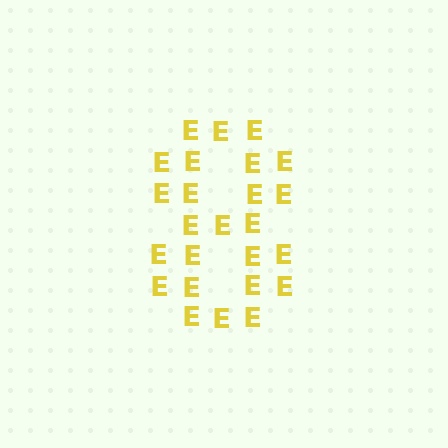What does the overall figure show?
The overall figure shows the digit 8.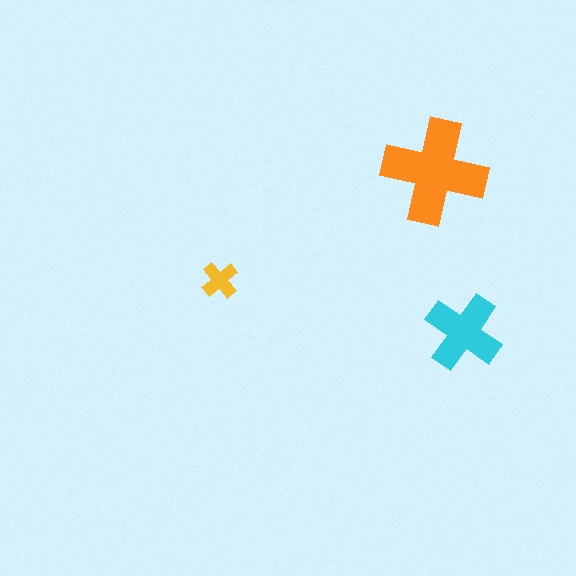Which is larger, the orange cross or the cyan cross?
The orange one.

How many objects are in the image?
There are 3 objects in the image.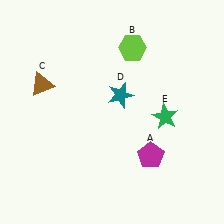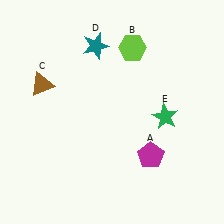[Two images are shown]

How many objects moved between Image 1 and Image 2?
1 object moved between the two images.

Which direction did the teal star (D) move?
The teal star (D) moved up.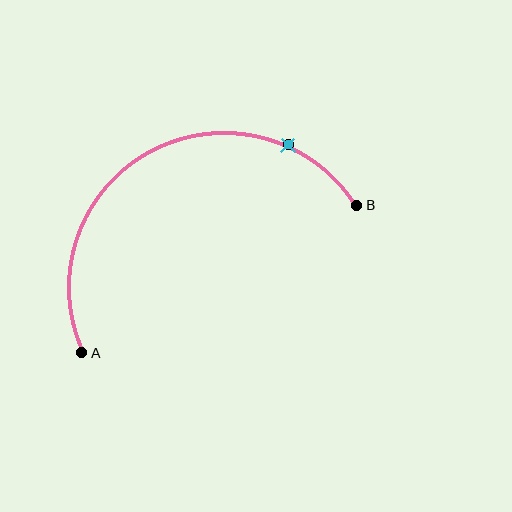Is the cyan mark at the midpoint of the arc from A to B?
No. The cyan mark lies on the arc but is closer to endpoint B. The arc midpoint would be at the point on the curve equidistant along the arc from both A and B.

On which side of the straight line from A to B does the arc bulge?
The arc bulges above the straight line connecting A and B.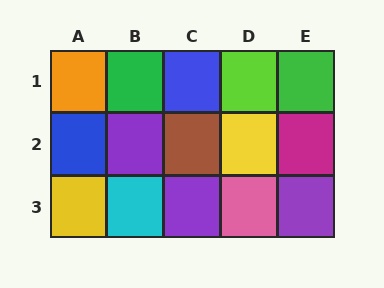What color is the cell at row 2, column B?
Purple.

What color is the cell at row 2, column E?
Magenta.